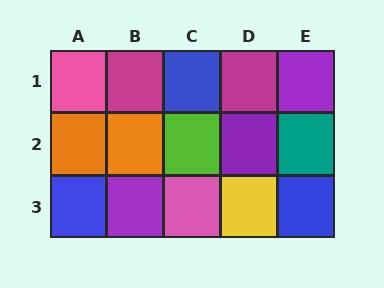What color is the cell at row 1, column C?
Blue.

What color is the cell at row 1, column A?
Pink.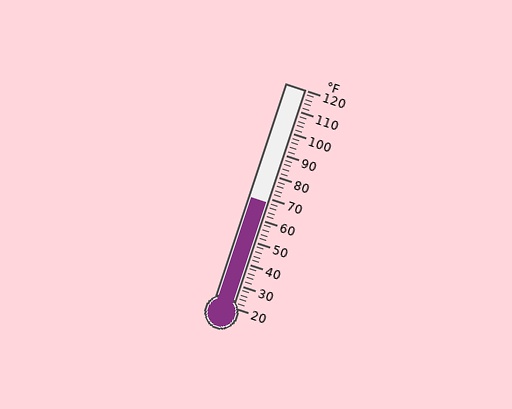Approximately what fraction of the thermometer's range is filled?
The thermometer is filled to approximately 50% of its range.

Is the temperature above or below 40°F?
The temperature is above 40°F.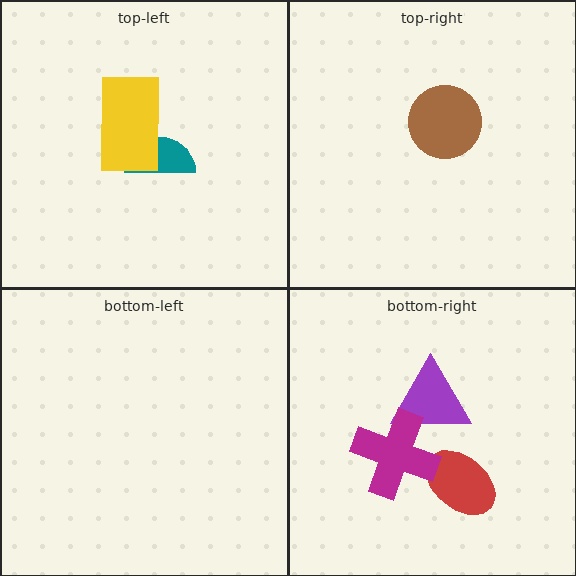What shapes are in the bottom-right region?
The red ellipse, the purple triangle, the magenta cross.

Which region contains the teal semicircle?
The top-left region.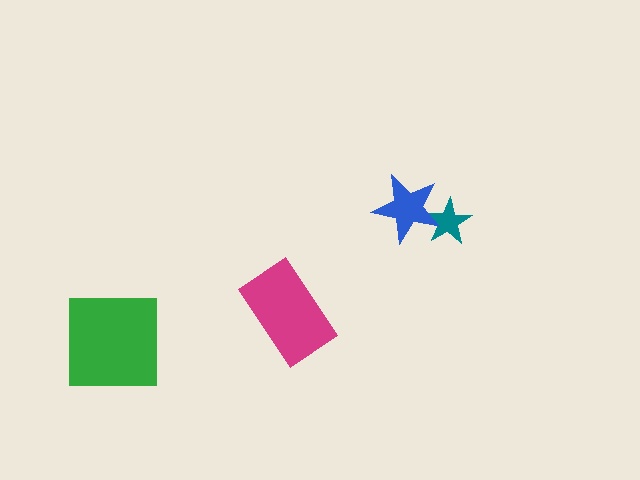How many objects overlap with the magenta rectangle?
0 objects overlap with the magenta rectangle.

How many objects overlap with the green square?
0 objects overlap with the green square.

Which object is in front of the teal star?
The blue star is in front of the teal star.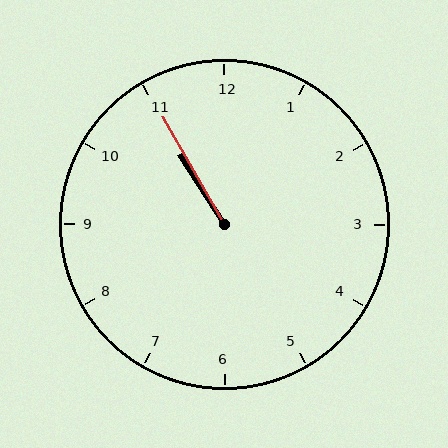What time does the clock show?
10:55.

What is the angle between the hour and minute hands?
Approximately 2 degrees.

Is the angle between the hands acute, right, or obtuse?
It is acute.